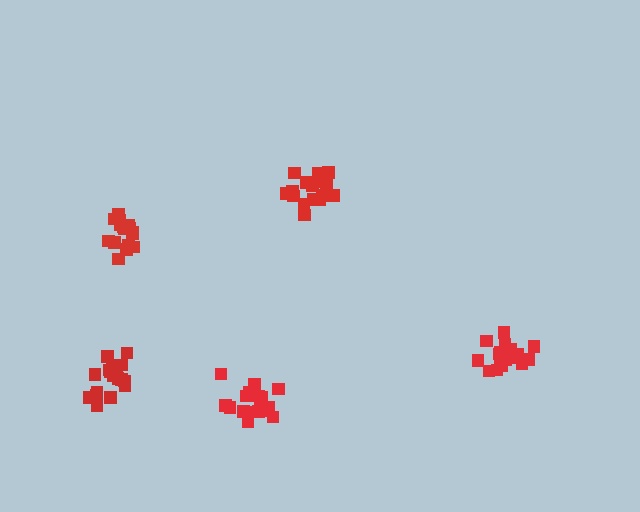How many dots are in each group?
Group 1: 19 dots, Group 2: 18 dots, Group 3: 16 dots, Group 4: 17 dots, Group 5: 19 dots (89 total).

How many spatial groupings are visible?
There are 5 spatial groupings.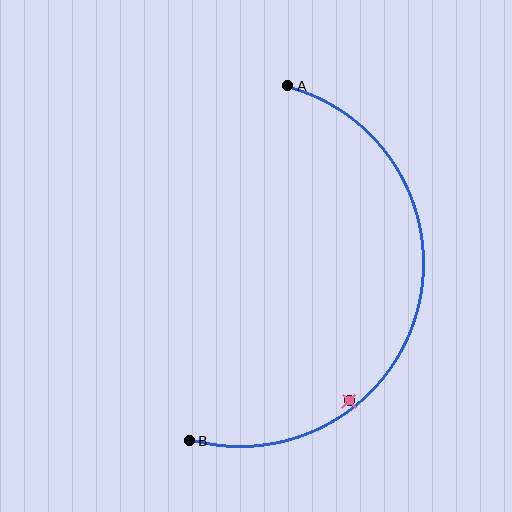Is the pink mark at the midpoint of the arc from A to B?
No — the pink mark does not lie on the arc at all. It sits slightly inside the curve.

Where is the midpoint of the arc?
The arc midpoint is the point on the curve farthest from the straight line joining A and B. It sits to the right of that line.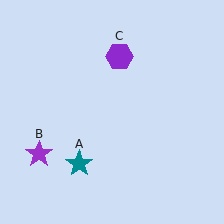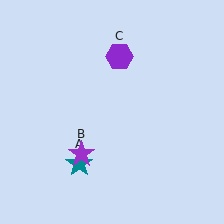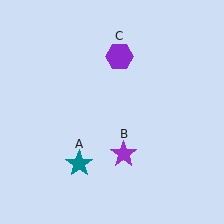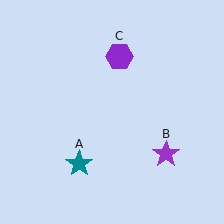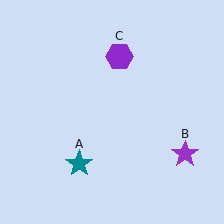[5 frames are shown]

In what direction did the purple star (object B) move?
The purple star (object B) moved right.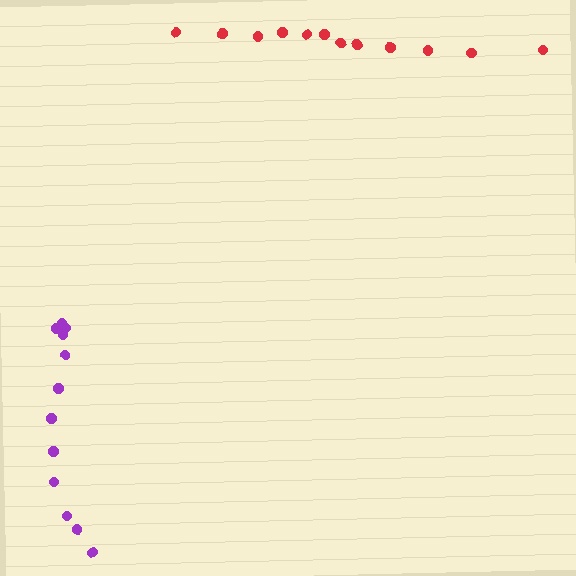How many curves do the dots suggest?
There are 2 distinct paths.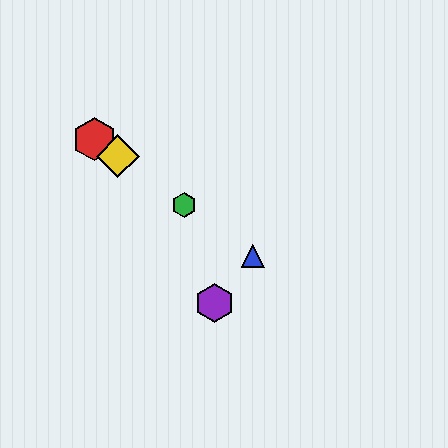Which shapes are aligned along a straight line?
The red hexagon, the blue triangle, the green hexagon, the yellow diamond are aligned along a straight line.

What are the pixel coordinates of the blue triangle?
The blue triangle is at (253, 256).